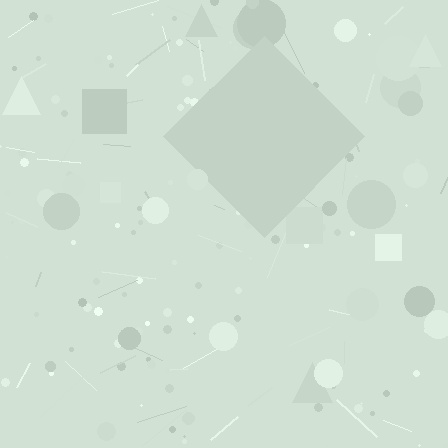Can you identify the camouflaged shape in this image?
The camouflaged shape is a diamond.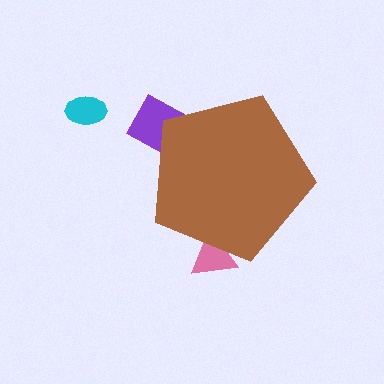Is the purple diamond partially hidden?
Yes, the purple diamond is partially hidden behind the brown pentagon.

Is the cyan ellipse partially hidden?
No, the cyan ellipse is fully visible.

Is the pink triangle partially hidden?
Yes, the pink triangle is partially hidden behind the brown pentagon.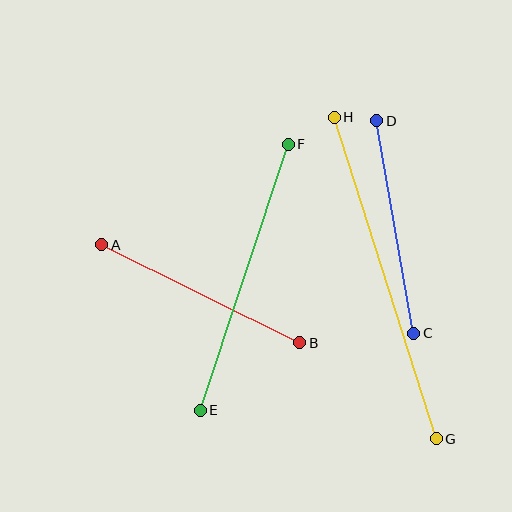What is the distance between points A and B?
The distance is approximately 221 pixels.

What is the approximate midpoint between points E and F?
The midpoint is at approximately (244, 277) pixels.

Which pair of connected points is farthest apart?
Points G and H are farthest apart.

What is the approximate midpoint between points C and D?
The midpoint is at approximately (395, 227) pixels.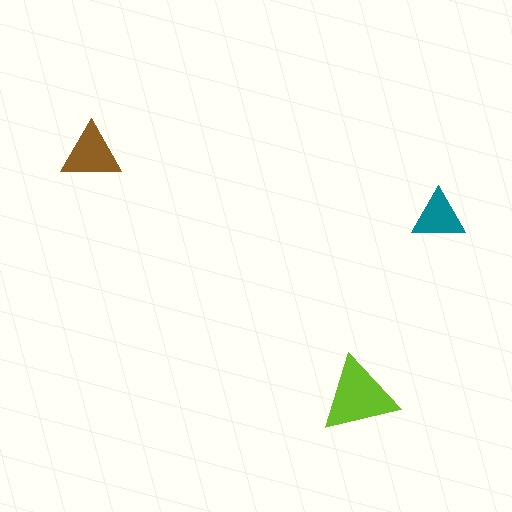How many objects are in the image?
There are 3 objects in the image.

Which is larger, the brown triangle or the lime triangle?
The lime one.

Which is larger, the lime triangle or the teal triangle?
The lime one.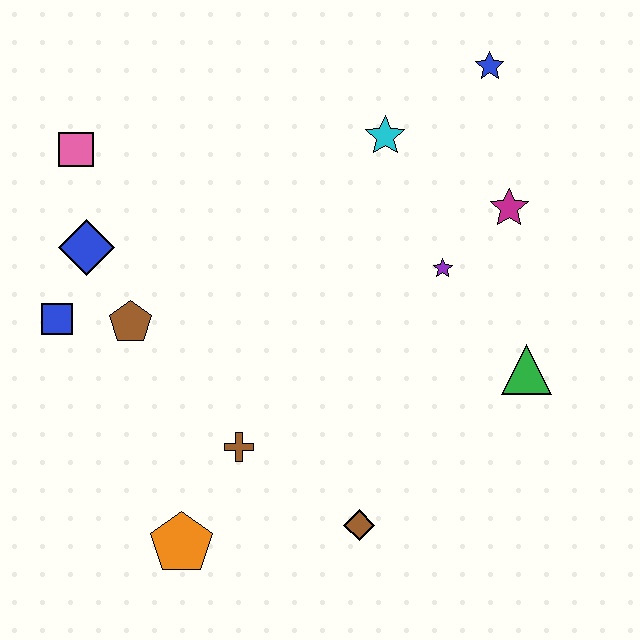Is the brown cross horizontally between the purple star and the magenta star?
No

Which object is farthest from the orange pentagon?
The blue star is farthest from the orange pentagon.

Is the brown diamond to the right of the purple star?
No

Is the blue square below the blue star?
Yes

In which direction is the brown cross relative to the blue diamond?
The brown cross is below the blue diamond.